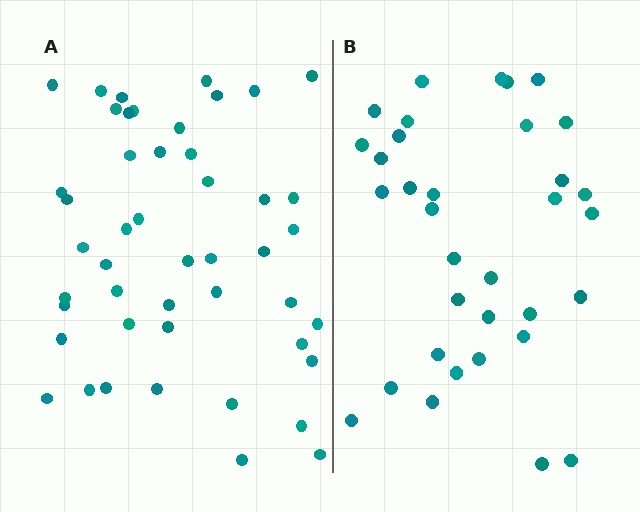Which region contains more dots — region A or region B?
Region A (the left region) has more dots.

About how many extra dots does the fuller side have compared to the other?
Region A has approximately 15 more dots than region B.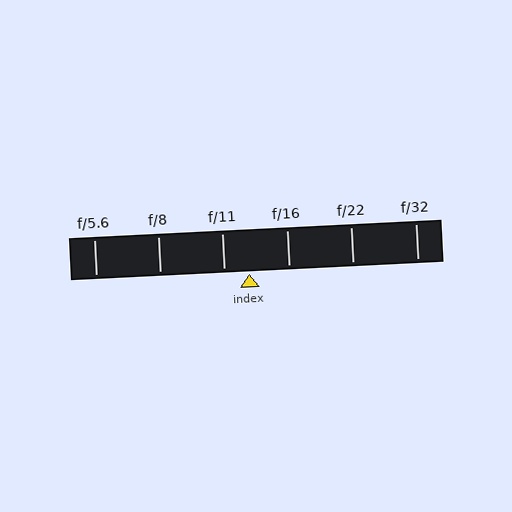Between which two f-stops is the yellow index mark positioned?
The index mark is between f/11 and f/16.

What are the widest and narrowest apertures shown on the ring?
The widest aperture shown is f/5.6 and the narrowest is f/32.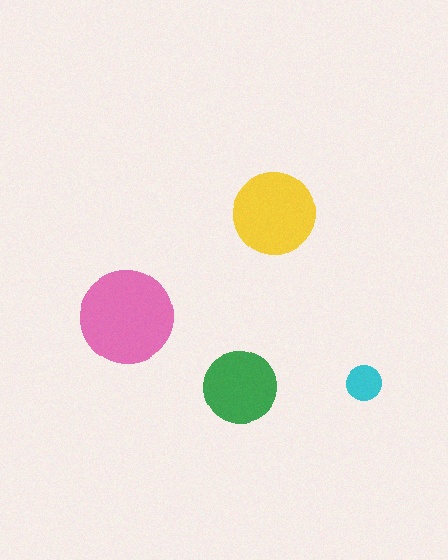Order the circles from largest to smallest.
the pink one, the yellow one, the green one, the cyan one.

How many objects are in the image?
There are 4 objects in the image.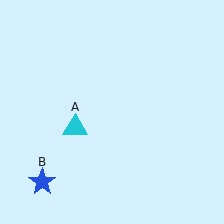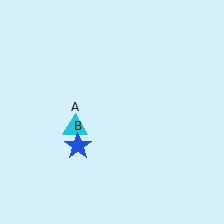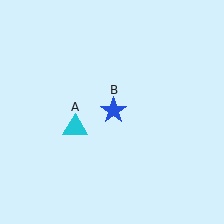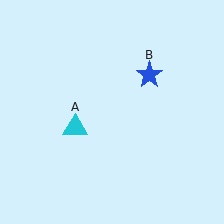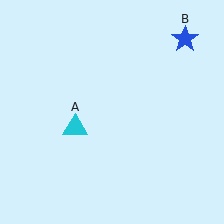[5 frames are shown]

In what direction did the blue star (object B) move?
The blue star (object B) moved up and to the right.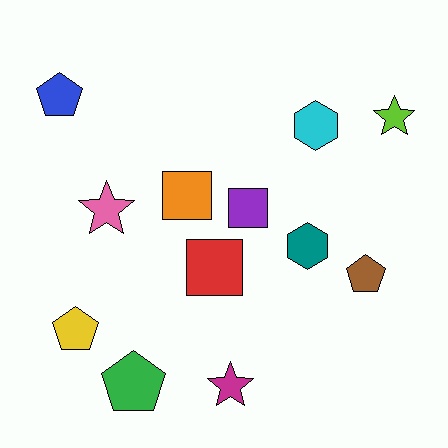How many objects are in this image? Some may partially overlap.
There are 12 objects.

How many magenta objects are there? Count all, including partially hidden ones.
There is 1 magenta object.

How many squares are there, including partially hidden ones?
There are 3 squares.